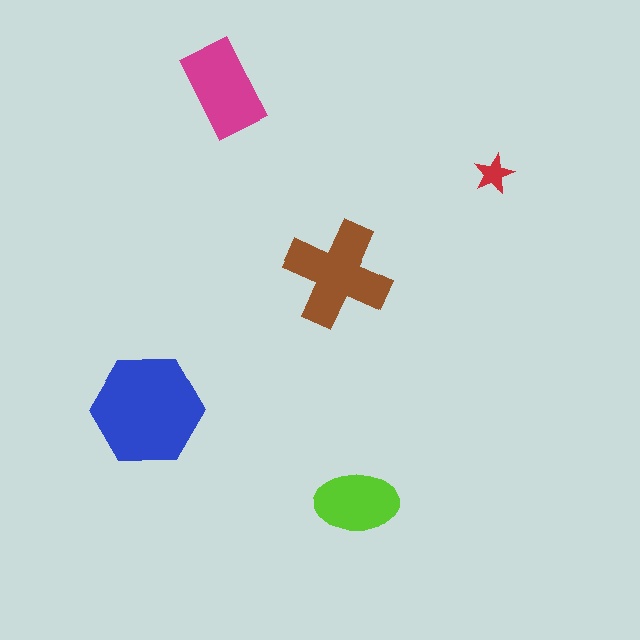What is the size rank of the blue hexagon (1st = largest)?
1st.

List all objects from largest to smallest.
The blue hexagon, the brown cross, the magenta rectangle, the lime ellipse, the red star.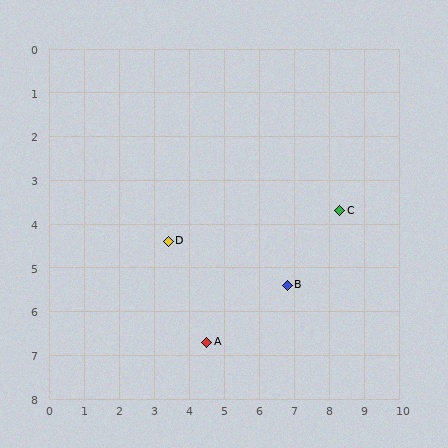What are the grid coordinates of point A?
Point A is at approximately (4.5, 6.7).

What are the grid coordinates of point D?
Point D is at approximately (3.4, 4.4).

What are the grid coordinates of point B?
Point B is at approximately (6.8, 5.4).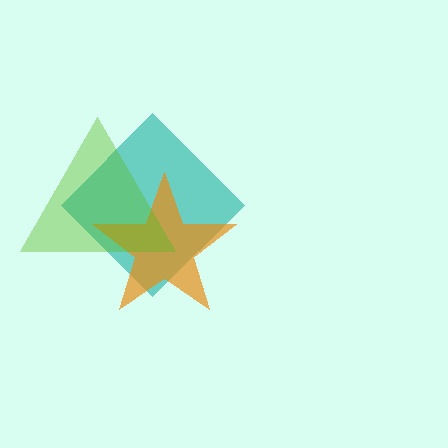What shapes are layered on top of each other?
The layered shapes are: a teal diamond, an orange star, a lime triangle.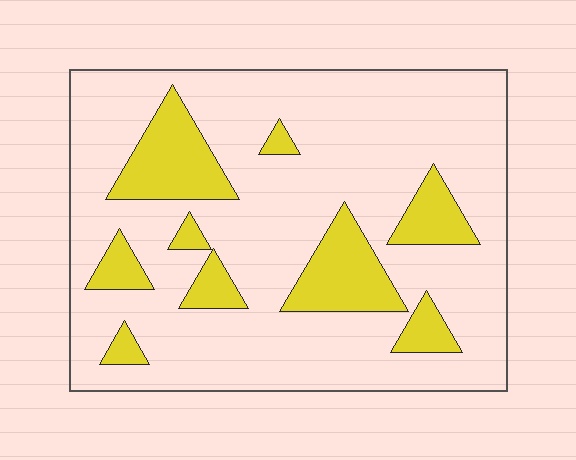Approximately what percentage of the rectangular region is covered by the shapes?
Approximately 20%.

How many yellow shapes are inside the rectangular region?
9.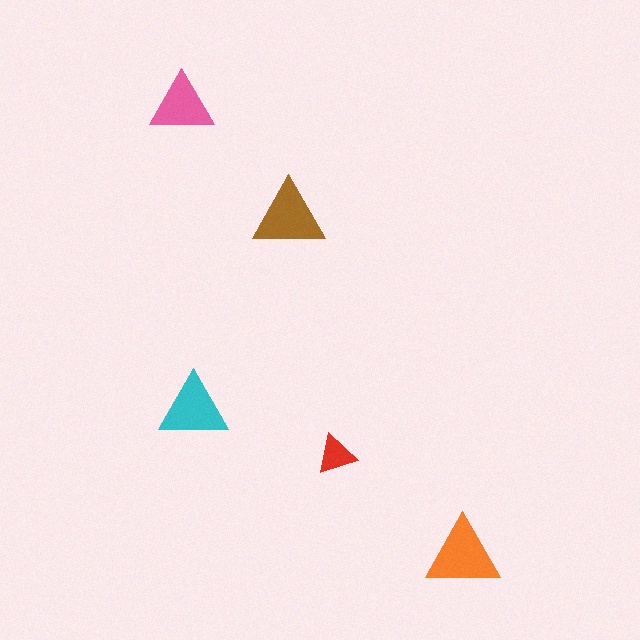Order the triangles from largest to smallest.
the orange one, the brown one, the cyan one, the pink one, the red one.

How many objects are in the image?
There are 5 objects in the image.